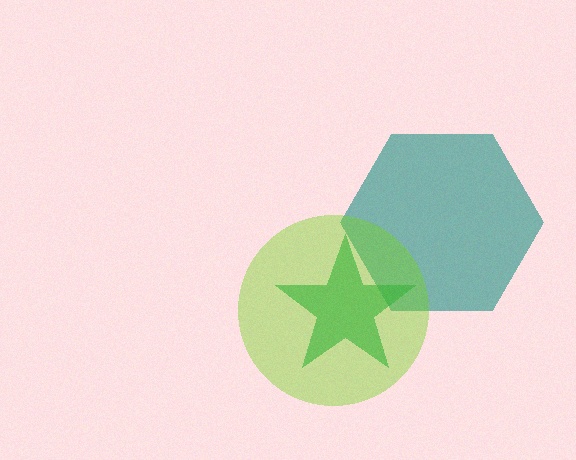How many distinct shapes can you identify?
There are 3 distinct shapes: a teal hexagon, a lime circle, a green star.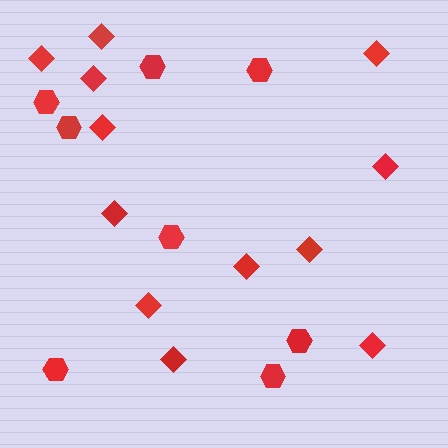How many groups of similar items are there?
There are 2 groups: one group of diamonds (12) and one group of hexagons (8).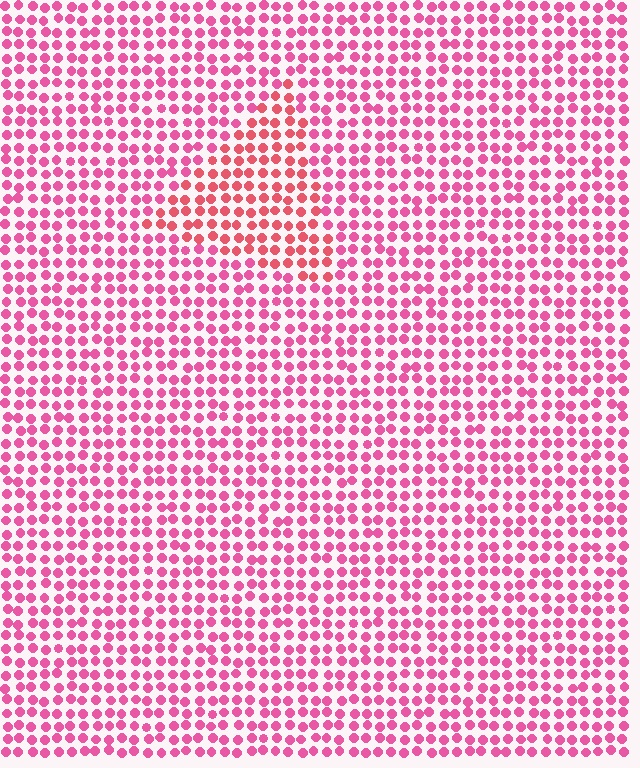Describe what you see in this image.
The image is filled with small pink elements in a uniform arrangement. A triangle-shaped region is visible where the elements are tinted to a slightly different hue, forming a subtle color boundary.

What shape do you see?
I see a triangle.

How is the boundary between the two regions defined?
The boundary is defined purely by a slight shift in hue (about 23 degrees). Spacing, size, and orientation are identical on both sides.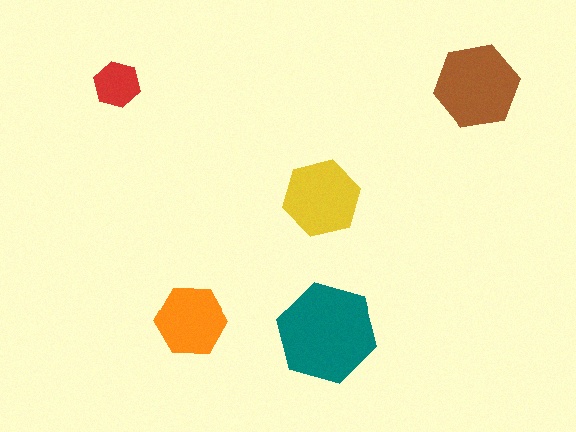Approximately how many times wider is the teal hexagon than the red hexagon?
About 2 times wider.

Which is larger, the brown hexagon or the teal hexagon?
The teal one.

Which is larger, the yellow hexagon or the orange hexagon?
The yellow one.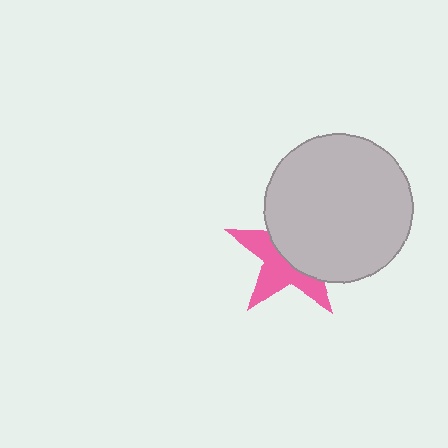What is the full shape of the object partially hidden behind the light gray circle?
The partially hidden object is a pink star.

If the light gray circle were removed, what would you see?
You would see the complete pink star.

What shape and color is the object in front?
The object in front is a light gray circle.